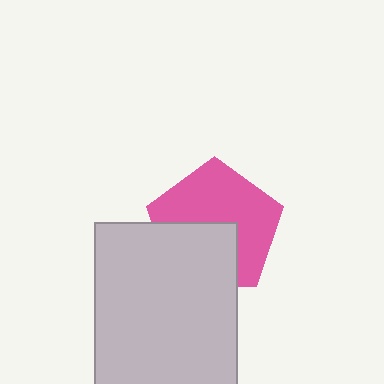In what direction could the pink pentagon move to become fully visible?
The pink pentagon could move up. That would shift it out from behind the light gray rectangle entirely.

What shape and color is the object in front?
The object in front is a light gray rectangle.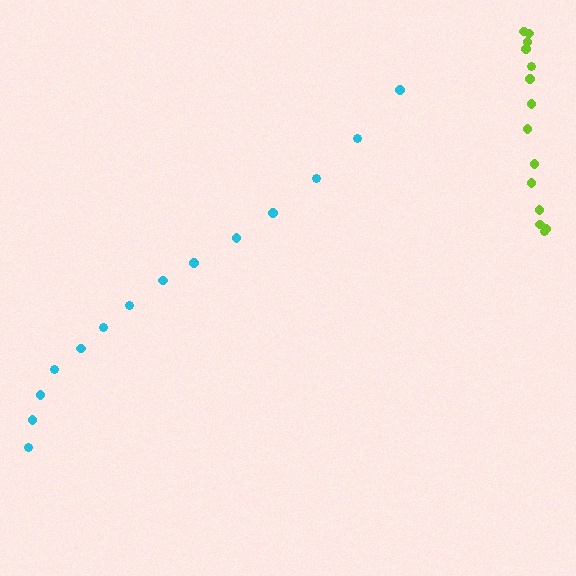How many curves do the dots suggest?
There are 2 distinct paths.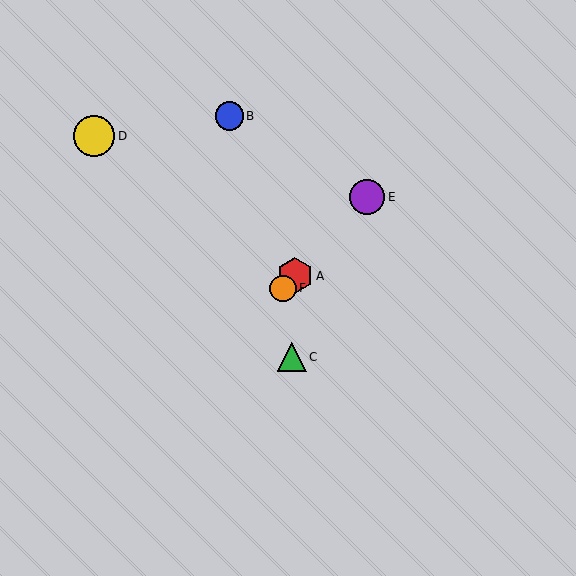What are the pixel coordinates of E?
Object E is at (367, 197).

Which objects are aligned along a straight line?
Objects A, E, F are aligned along a straight line.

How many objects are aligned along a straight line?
3 objects (A, E, F) are aligned along a straight line.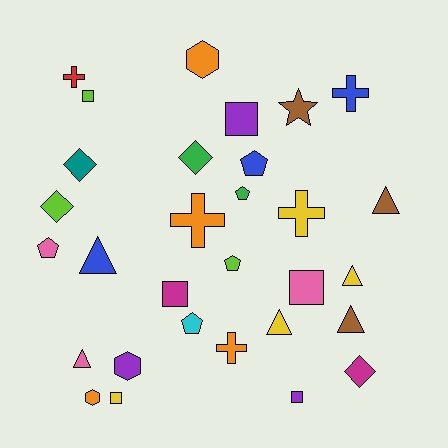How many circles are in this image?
There are no circles.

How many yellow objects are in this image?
There are 4 yellow objects.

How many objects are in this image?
There are 30 objects.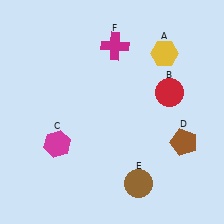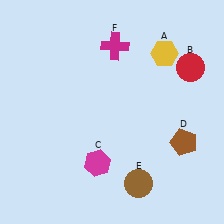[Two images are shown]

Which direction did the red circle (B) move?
The red circle (B) moved up.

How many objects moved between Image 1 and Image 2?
2 objects moved between the two images.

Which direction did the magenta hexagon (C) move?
The magenta hexagon (C) moved right.